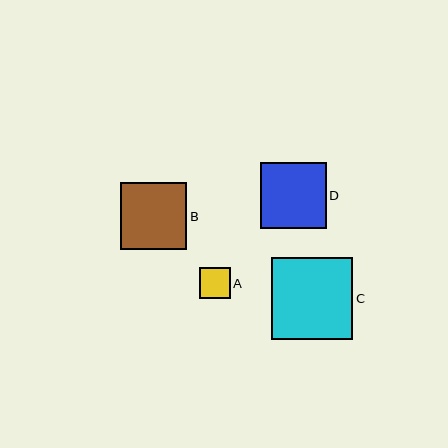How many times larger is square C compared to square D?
Square C is approximately 1.2 times the size of square D.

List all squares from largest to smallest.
From largest to smallest: C, B, D, A.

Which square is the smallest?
Square A is the smallest with a size of approximately 31 pixels.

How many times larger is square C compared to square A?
Square C is approximately 2.6 times the size of square A.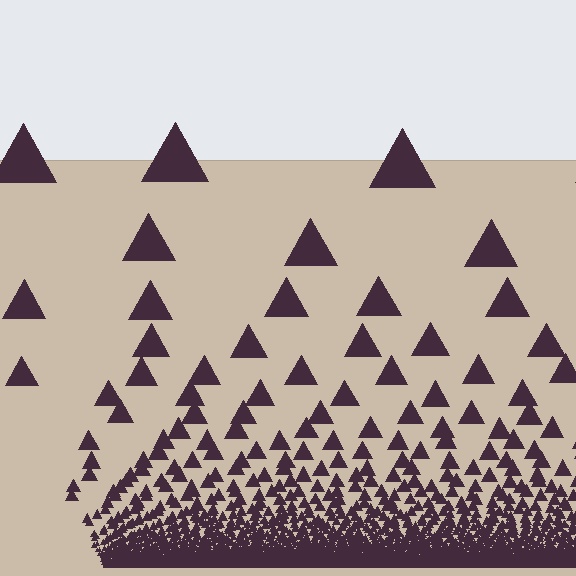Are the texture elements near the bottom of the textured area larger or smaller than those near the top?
Smaller. The gradient is inverted — elements near the bottom are smaller and denser.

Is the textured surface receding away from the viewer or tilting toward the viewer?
The surface appears to tilt toward the viewer. Texture elements get larger and sparser toward the top.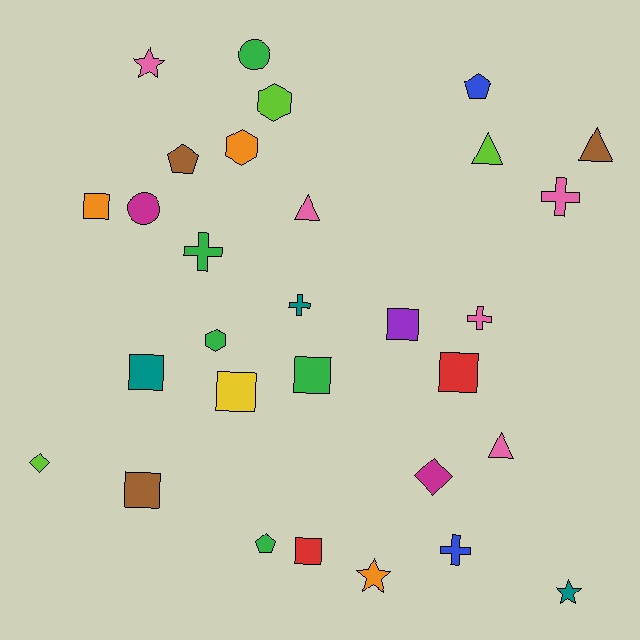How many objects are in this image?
There are 30 objects.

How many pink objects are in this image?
There are 5 pink objects.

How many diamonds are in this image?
There are 2 diamonds.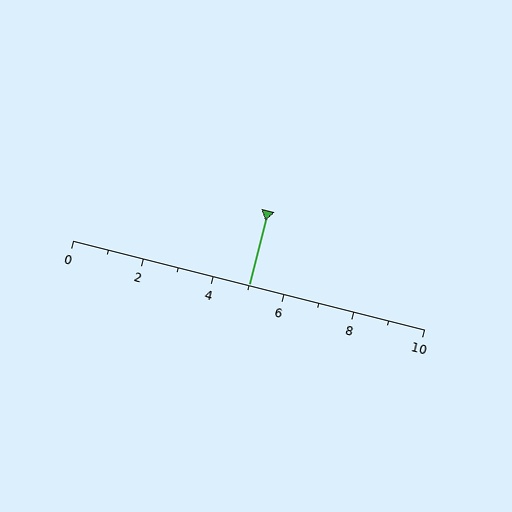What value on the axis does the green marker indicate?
The marker indicates approximately 5.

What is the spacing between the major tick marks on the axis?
The major ticks are spaced 2 apart.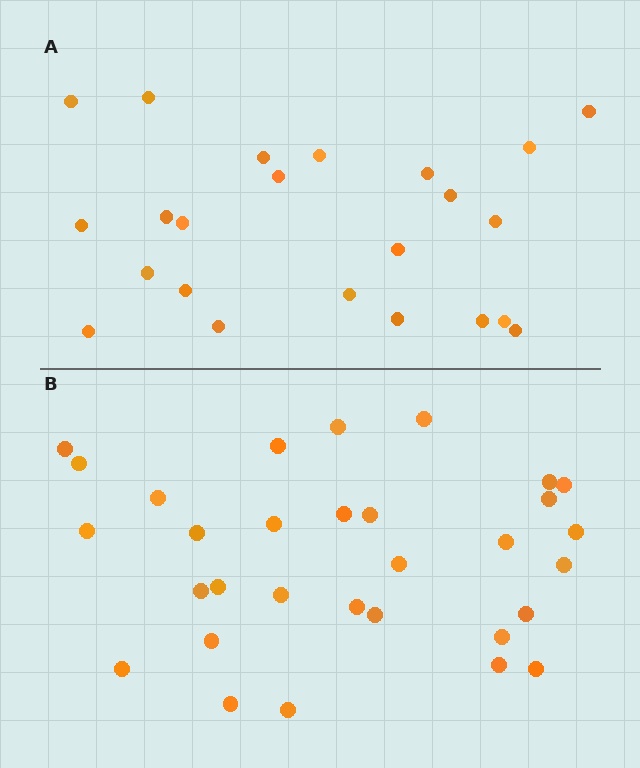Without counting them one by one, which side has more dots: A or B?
Region B (the bottom region) has more dots.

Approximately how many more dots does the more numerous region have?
Region B has roughly 8 or so more dots than region A.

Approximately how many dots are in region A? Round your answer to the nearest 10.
About 20 dots. (The exact count is 23, which rounds to 20.)